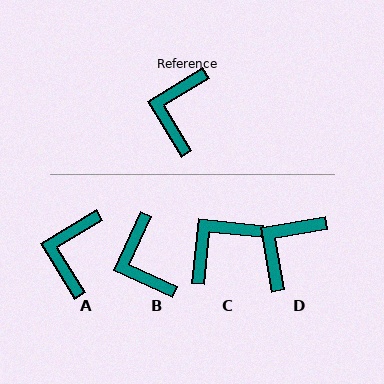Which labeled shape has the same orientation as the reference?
A.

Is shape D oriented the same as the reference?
No, it is off by about 22 degrees.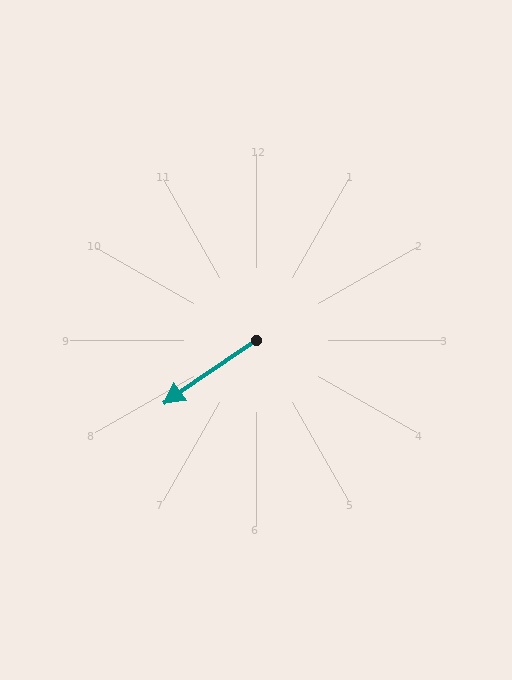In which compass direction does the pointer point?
Southwest.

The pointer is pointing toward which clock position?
Roughly 8 o'clock.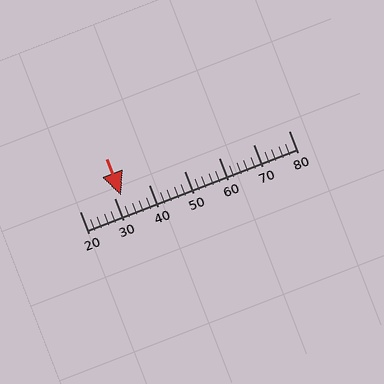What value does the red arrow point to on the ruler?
The red arrow points to approximately 32.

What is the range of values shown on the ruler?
The ruler shows values from 20 to 80.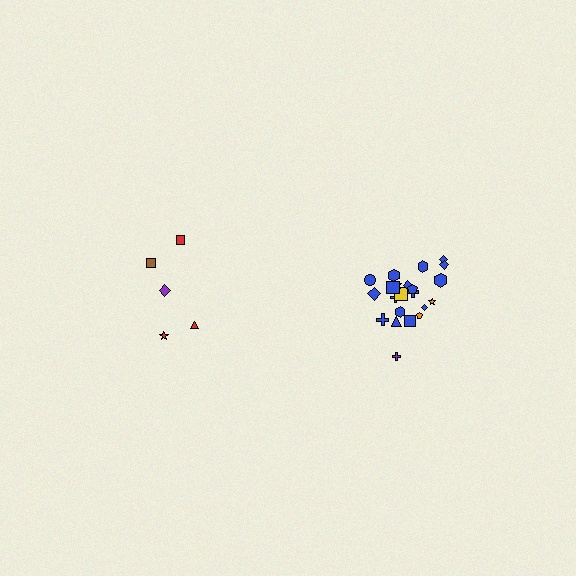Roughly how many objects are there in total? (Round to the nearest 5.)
Roughly 25 objects in total.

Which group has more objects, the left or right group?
The right group.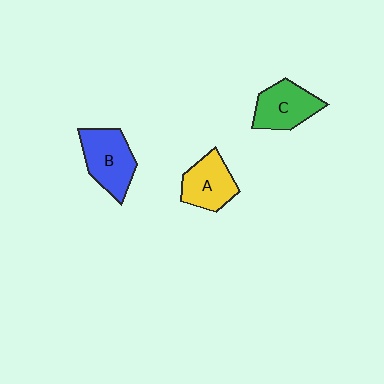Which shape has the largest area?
Shape B (blue).